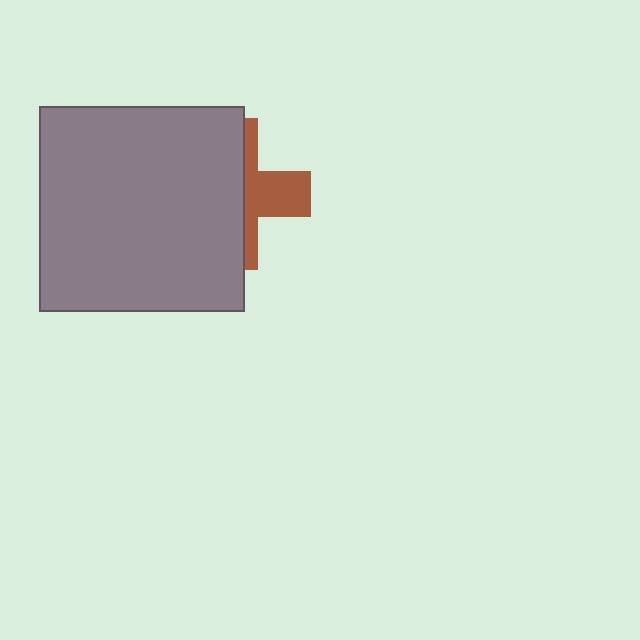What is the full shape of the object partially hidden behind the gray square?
The partially hidden object is a brown cross.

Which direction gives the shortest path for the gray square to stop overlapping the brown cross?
Moving left gives the shortest separation.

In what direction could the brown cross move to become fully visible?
The brown cross could move right. That would shift it out from behind the gray square entirely.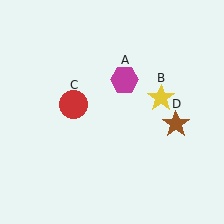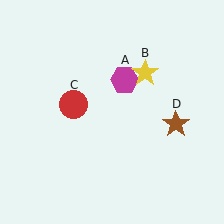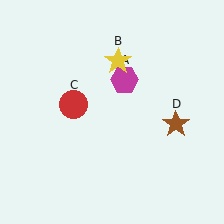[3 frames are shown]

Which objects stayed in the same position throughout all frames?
Magenta hexagon (object A) and red circle (object C) and brown star (object D) remained stationary.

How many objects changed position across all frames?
1 object changed position: yellow star (object B).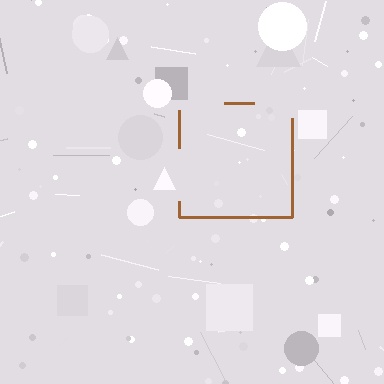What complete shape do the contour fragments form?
The contour fragments form a square.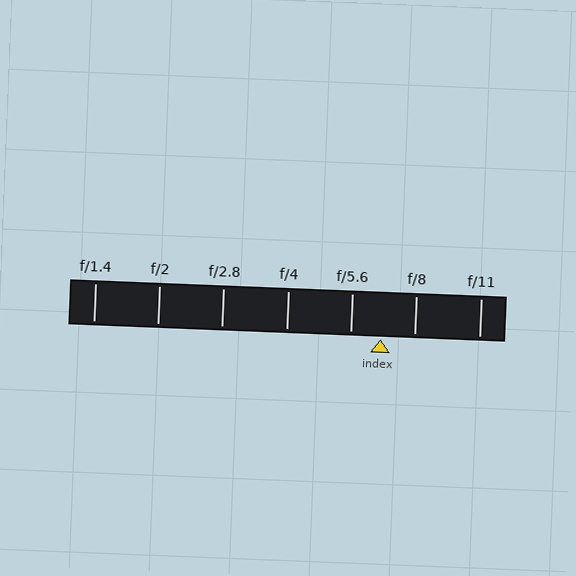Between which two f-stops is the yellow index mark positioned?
The index mark is between f/5.6 and f/8.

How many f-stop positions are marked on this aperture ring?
There are 7 f-stop positions marked.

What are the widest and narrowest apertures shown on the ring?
The widest aperture shown is f/1.4 and the narrowest is f/11.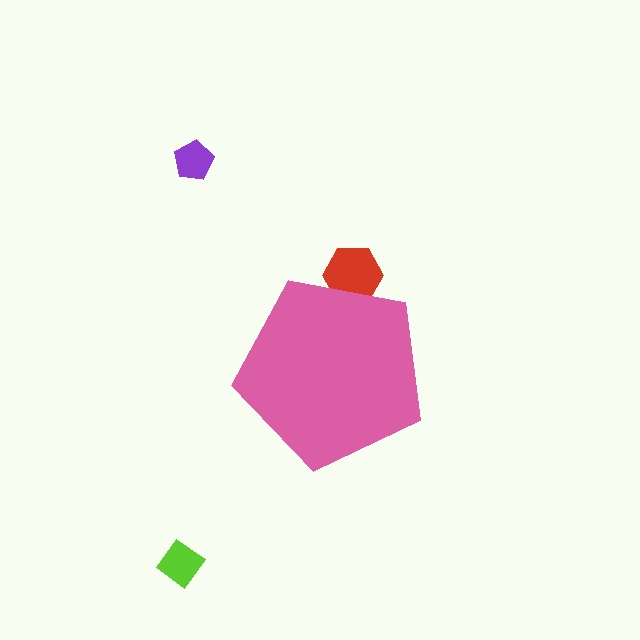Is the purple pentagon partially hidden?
No, the purple pentagon is fully visible.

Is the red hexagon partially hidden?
Yes, the red hexagon is partially hidden behind the pink pentagon.